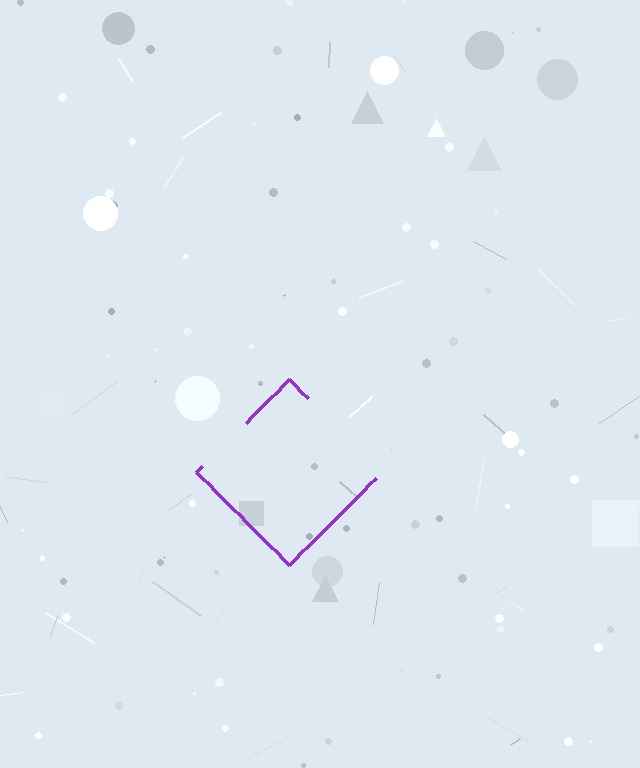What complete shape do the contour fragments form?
The contour fragments form a diamond.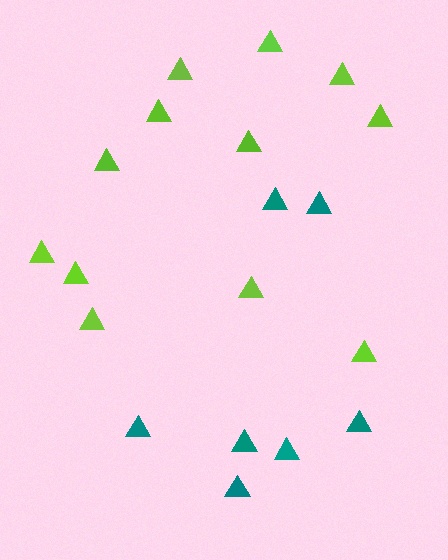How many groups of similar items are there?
There are 2 groups: one group of teal triangles (7) and one group of lime triangles (12).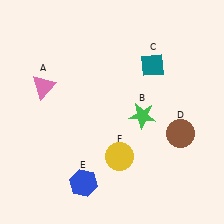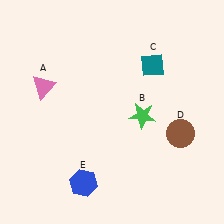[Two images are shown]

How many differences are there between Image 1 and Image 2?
There is 1 difference between the two images.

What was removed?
The yellow circle (F) was removed in Image 2.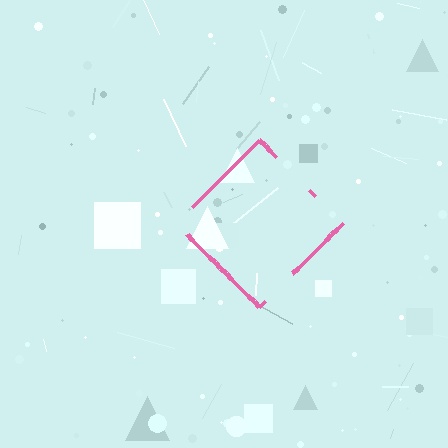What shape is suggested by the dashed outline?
The dashed outline suggests a diamond.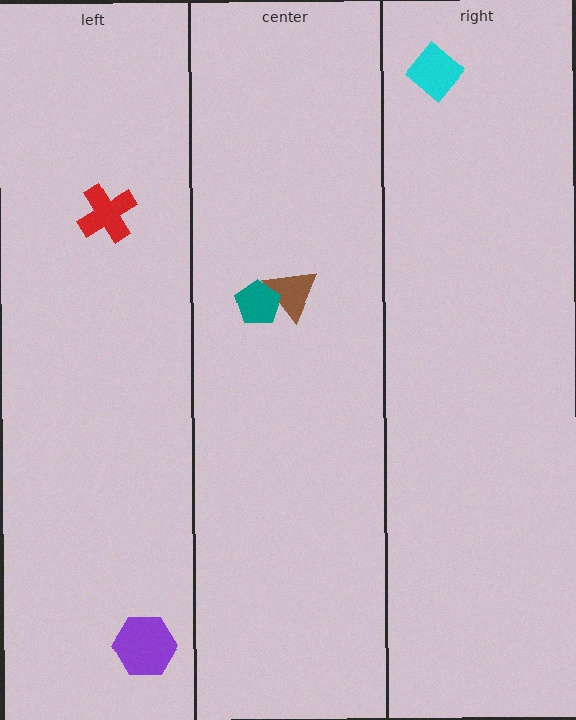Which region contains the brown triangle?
The center region.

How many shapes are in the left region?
2.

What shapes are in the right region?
The cyan diamond.